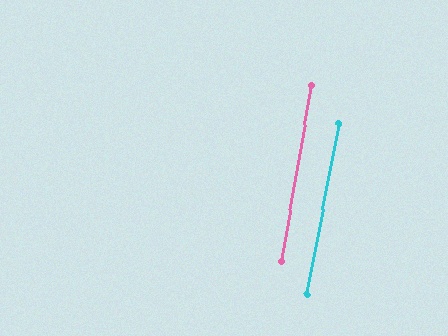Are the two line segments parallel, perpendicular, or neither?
Parallel — their directions differ by only 1.1°.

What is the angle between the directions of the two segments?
Approximately 1 degree.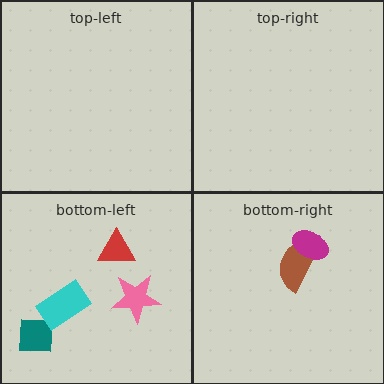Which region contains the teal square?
The bottom-left region.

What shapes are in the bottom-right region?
The brown semicircle, the magenta ellipse.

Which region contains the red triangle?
The bottom-left region.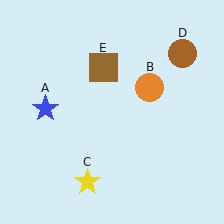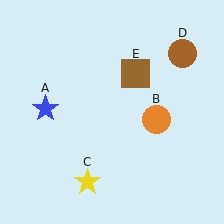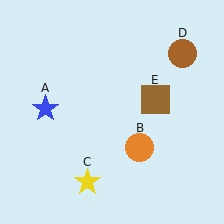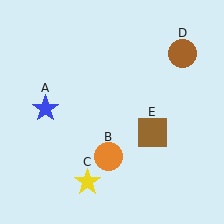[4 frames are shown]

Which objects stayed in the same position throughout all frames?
Blue star (object A) and yellow star (object C) and brown circle (object D) remained stationary.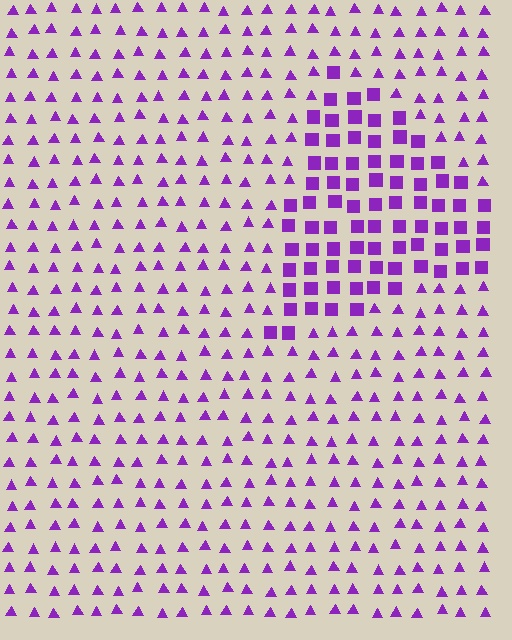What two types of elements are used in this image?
The image uses squares inside the triangle region and triangles outside it.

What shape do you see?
I see a triangle.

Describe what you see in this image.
The image is filled with small purple elements arranged in a uniform grid. A triangle-shaped region contains squares, while the surrounding area contains triangles. The boundary is defined purely by the change in element shape.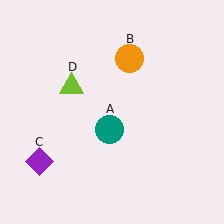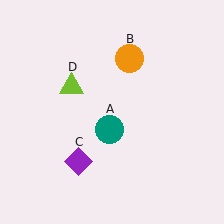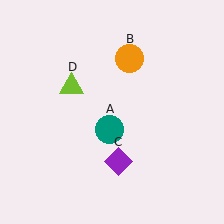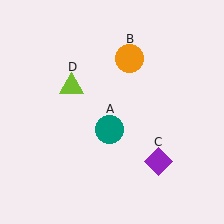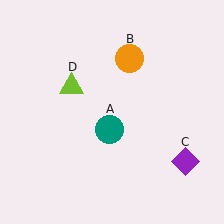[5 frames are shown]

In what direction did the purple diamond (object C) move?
The purple diamond (object C) moved right.